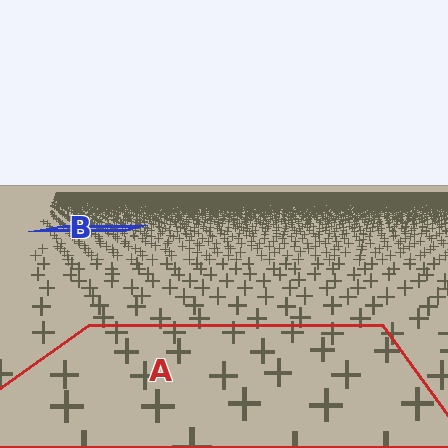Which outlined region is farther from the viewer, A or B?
Region B is farther from the viewer — the texture elements inside it appear smaller and more densely packed.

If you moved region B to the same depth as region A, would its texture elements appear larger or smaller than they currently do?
They would appear larger. At a closer depth, the same texture elements are projected at a bigger on-screen size.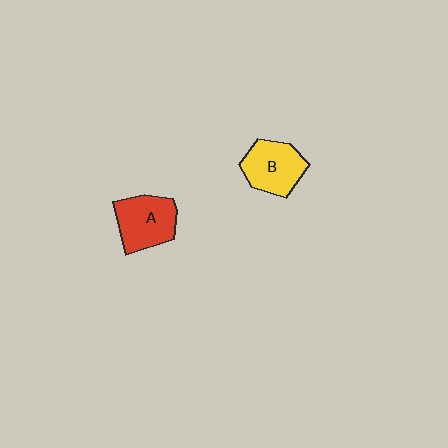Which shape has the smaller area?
Shape B (yellow).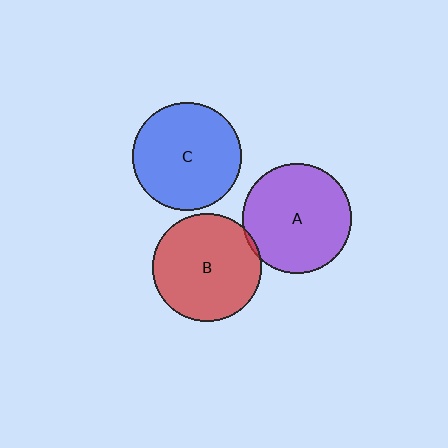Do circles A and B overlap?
Yes.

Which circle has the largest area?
Circle A (purple).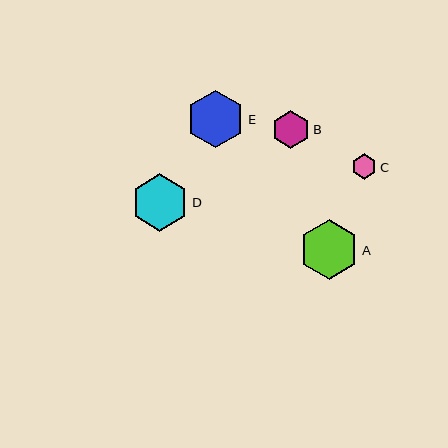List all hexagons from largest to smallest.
From largest to smallest: A, D, E, B, C.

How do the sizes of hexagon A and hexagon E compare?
Hexagon A and hexagon E are approximately the same size.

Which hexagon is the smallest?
Hexagon C is the smallest with a size of approximately 25 pixels.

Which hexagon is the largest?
Hexagon A is the largest with a size of approximately 59 pixels.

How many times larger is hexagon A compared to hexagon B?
Hexagon A is approximately 1.6 times the size of hexagon B.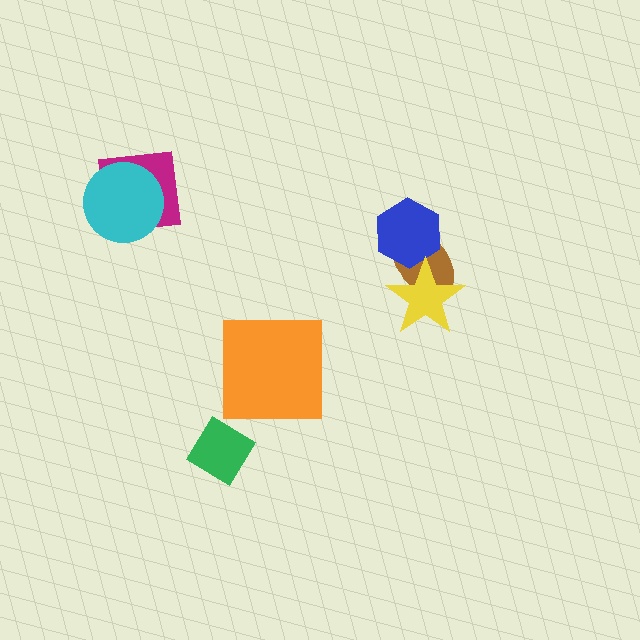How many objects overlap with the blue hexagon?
2 objects overlap with the blue hexagon.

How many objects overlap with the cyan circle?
1 object overlaps with the cyan circle.